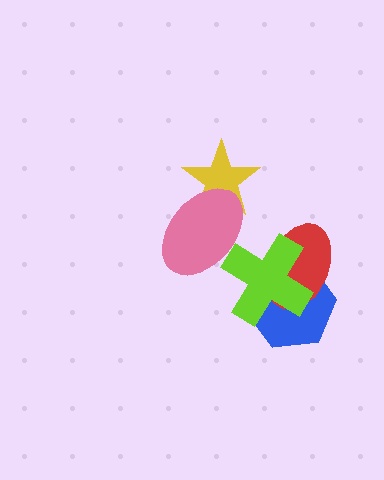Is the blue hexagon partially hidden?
Yes, it is partially covered by another shape.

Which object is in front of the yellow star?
The pink ellipse is in front of the yellow star.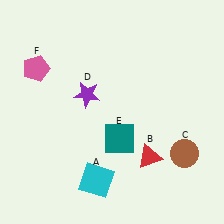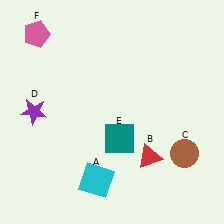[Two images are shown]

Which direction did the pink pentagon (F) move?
The pink pentagon (F) moved up.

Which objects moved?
The objects that moved are: the purple star (D), the pink pentagon (F).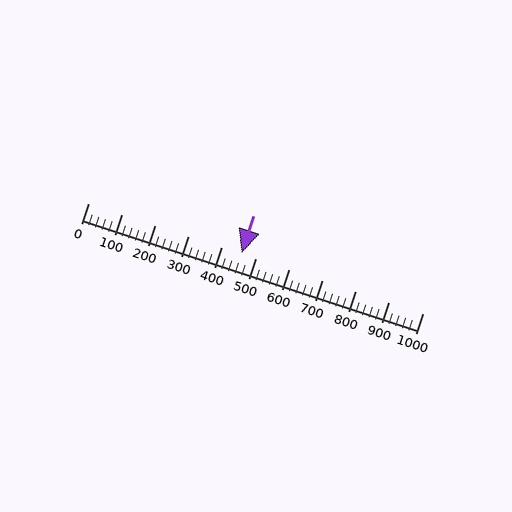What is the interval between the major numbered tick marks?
The major tick marks are spaced 100 units apart.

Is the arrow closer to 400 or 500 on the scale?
The arrow is closer to 500.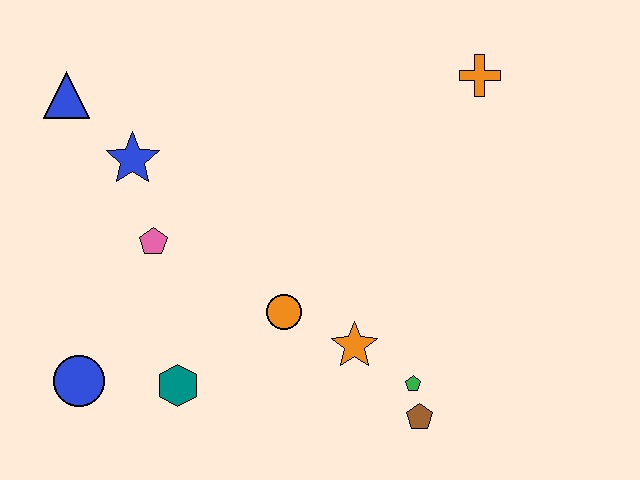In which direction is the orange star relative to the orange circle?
The orange star is to the right of the orange circle.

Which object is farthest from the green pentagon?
The blue triangle is farthest from the green pentagon.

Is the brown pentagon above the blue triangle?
No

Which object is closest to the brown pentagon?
The green pentagon is closest to the brown pentagon.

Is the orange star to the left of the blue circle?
No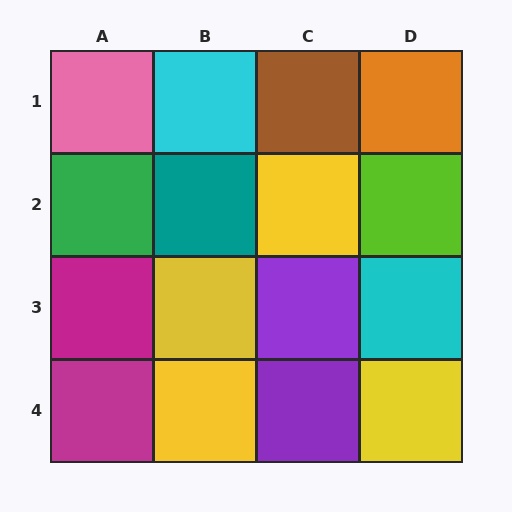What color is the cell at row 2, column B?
Teal.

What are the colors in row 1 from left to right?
Pink, cyan, brown, orange.